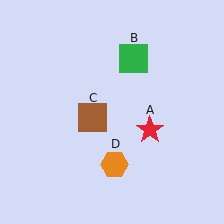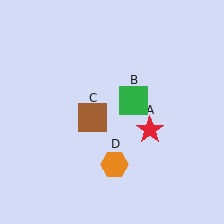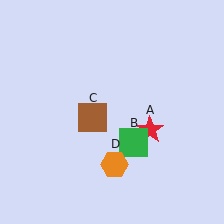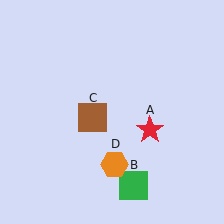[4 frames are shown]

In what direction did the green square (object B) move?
The green square (object B) moved down.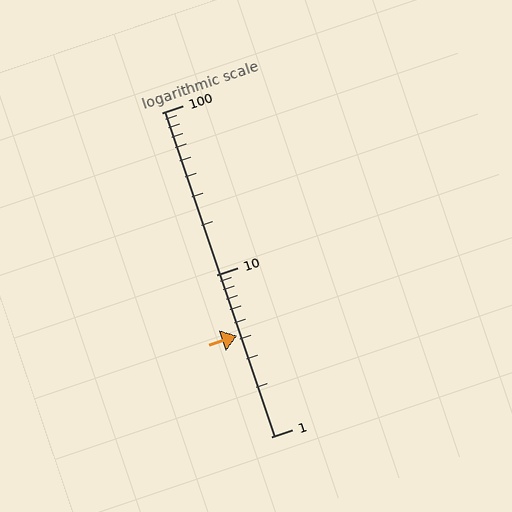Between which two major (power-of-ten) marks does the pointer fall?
The pointer is between 1 and 10.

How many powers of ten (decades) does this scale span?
The scale spans 2 decades, from 1 to 100.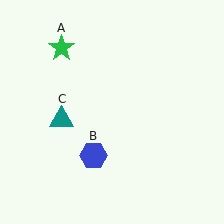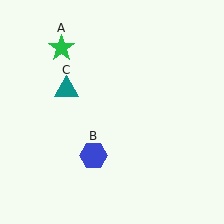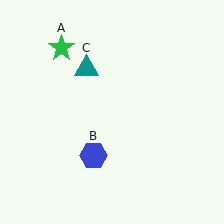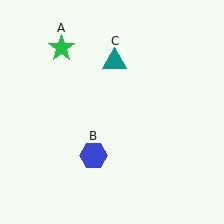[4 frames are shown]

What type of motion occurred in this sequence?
The teal triangle (object C) rotated clockwise around the center of the scene.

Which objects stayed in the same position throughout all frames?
Green star (object A) and blue hexagon (object B) remained stationary.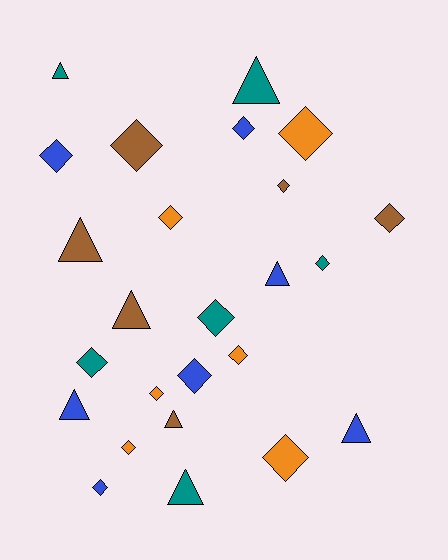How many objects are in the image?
There are 25 objects.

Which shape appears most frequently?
Diamond, with 16 objects.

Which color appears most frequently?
Blue, with 7 objects.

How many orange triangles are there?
There are no orange triangles.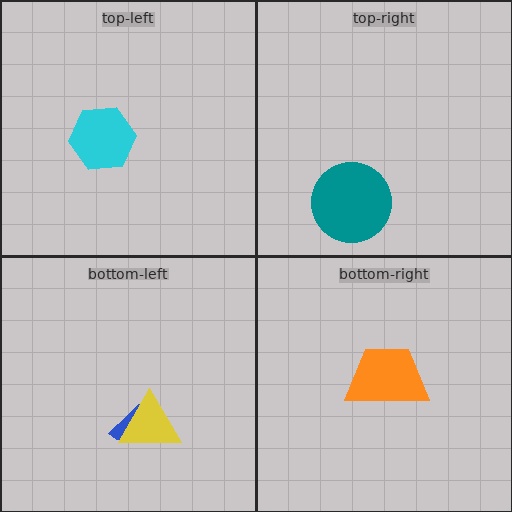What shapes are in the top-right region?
The teal circle.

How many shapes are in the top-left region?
1.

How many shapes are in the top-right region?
1.